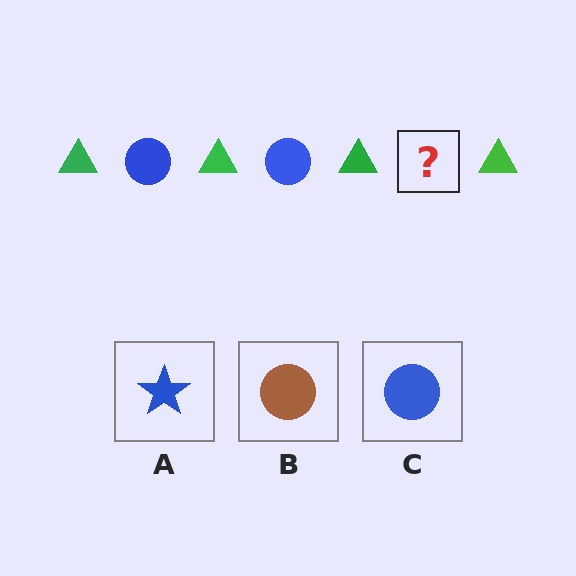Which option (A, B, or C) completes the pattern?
C.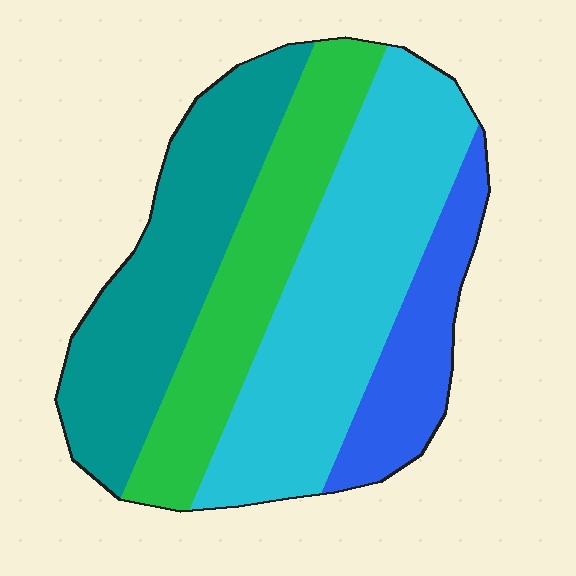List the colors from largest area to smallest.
From largest to smallest: cyan, teal, green, blue.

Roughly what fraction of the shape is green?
Green takes up about one quarter (1/4) of the shape.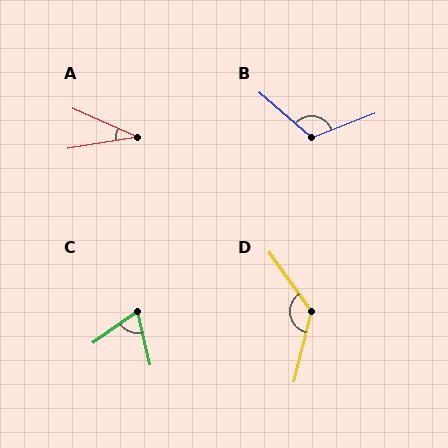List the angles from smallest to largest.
A (34°), C (68°), B (118°), D (130°).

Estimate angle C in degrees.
Approximately 68 degrees.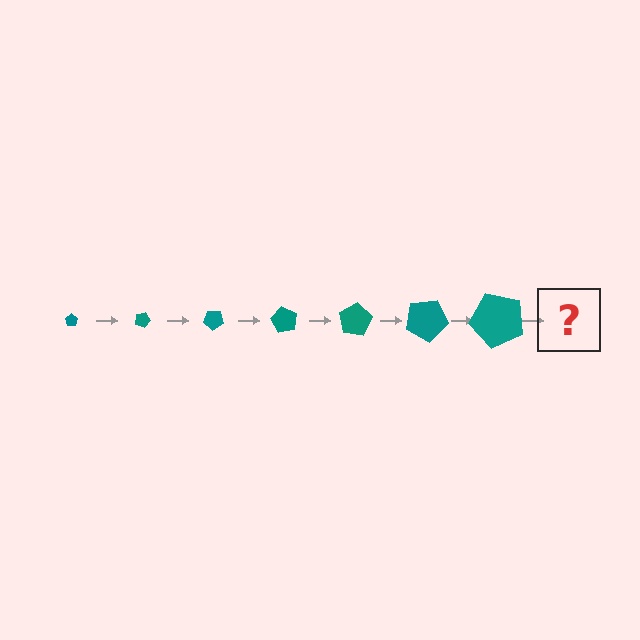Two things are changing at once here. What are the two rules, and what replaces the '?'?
The two rules are that the pentagon grows larger each step and it rotates 20 degrees each step. The '?' should be a pentagon, larger than the previous one and rotated 140 degrees from the start.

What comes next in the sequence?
The next element should be a pentagon, larger than the previous one and rotated 140 degrees from the start.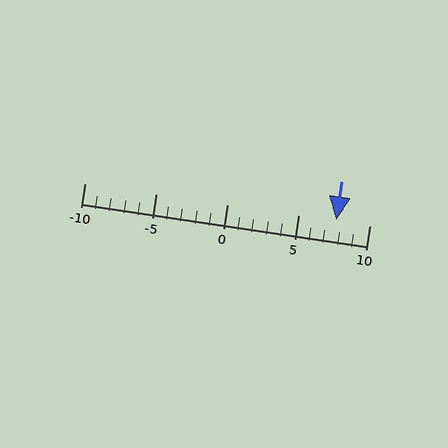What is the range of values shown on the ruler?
The ruler shows values from -10 to 10.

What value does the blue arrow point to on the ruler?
The blue arrow points to approximately 8.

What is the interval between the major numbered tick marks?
The major tick marks are spaced 5 units apart.